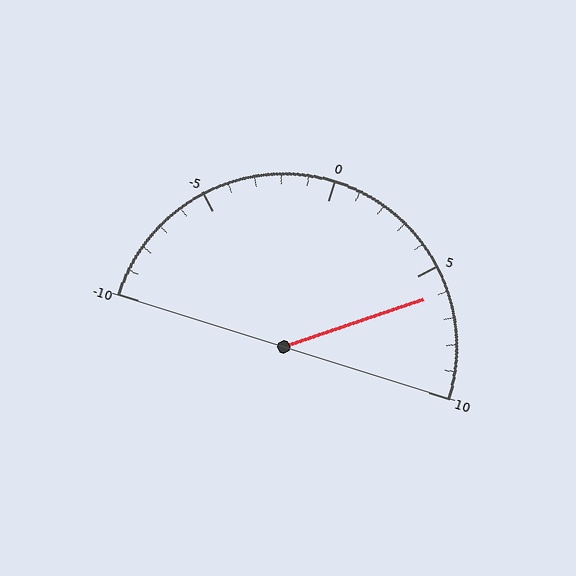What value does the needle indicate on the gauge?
The needle indicates approximately 6.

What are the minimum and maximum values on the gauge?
The gauge ranges from -10 to 10.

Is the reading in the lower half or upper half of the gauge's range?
The reading is in the upper half of the range (-10 to 10).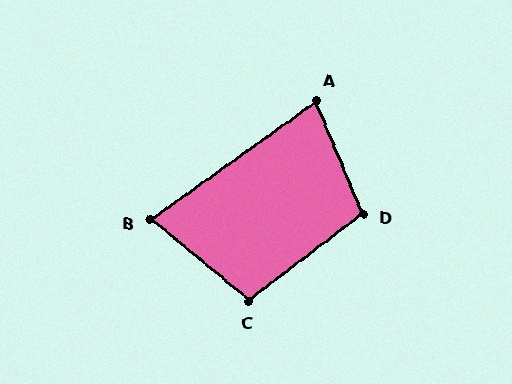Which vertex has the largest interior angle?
D, at approximately 105 degrees.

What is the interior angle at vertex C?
Approximately 103 degrees (obtuse).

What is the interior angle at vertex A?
Approximately 77 degrees (acute).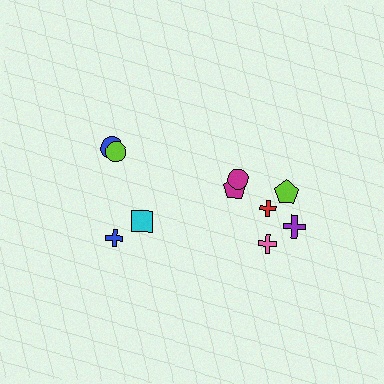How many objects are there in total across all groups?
There are 10 objects.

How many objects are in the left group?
There are 4 objects.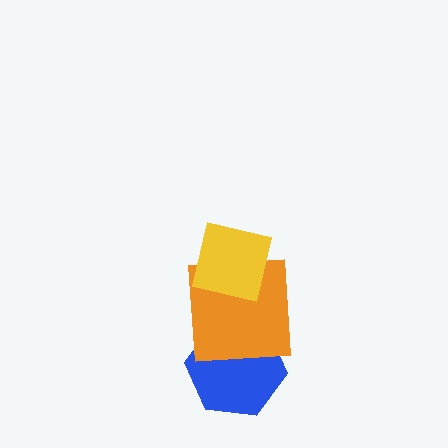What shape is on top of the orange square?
The yellow square is on top of the orange square.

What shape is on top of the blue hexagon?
The orange square is on top of the blue hexagon.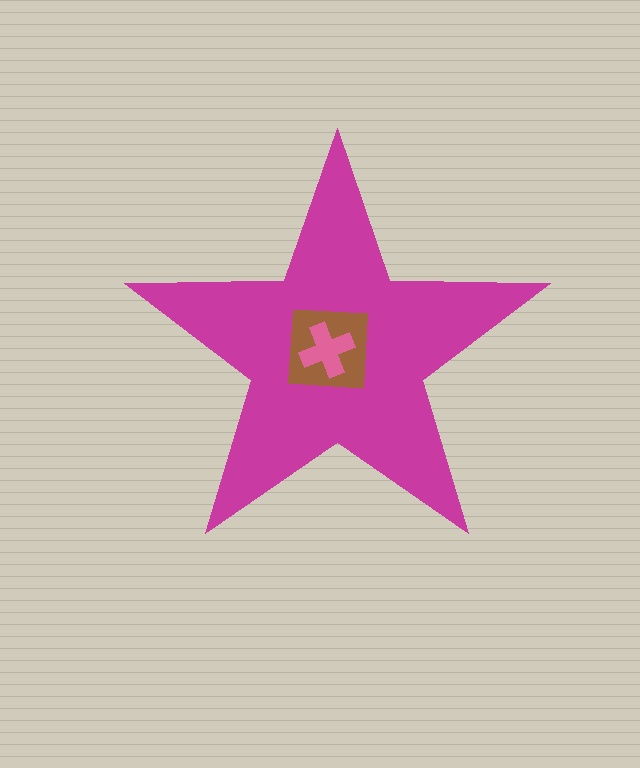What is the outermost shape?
The magenta star.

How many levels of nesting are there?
3.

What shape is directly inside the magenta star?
The brown square.